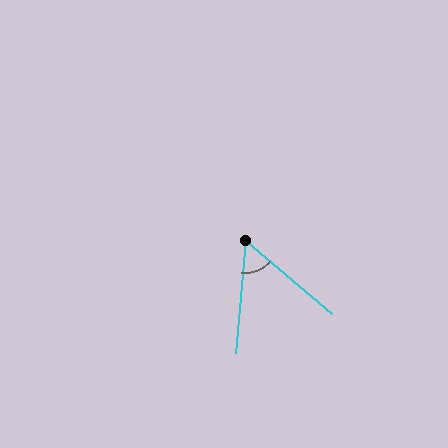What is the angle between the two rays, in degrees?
Approximately 55 degrees.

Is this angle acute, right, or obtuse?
It is acute.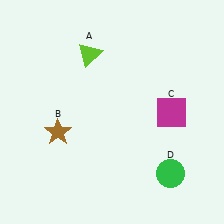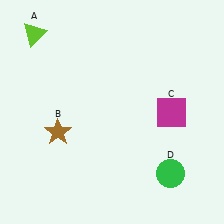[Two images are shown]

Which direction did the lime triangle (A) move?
The lime triangle (A) moved left.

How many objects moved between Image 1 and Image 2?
1 object moved between the two images.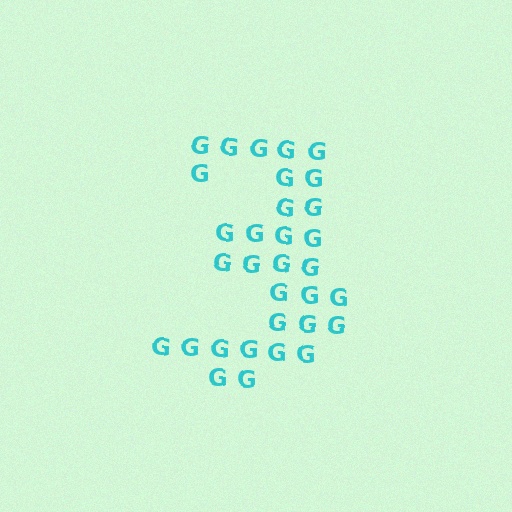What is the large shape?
The large shape is the digit 3.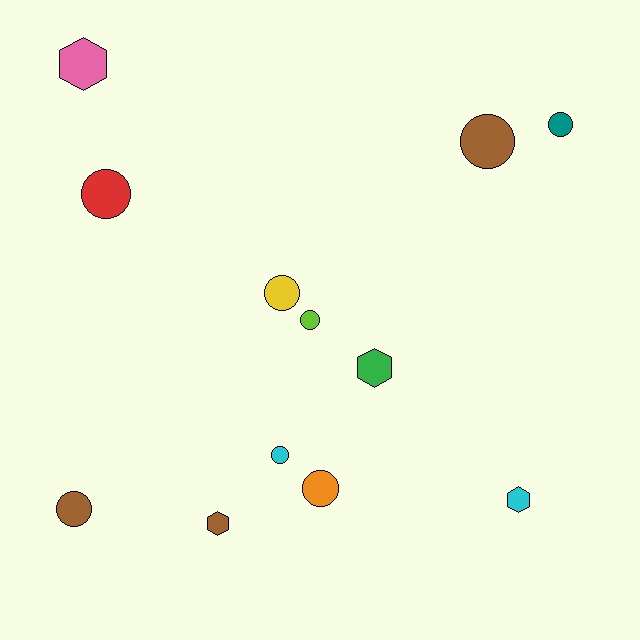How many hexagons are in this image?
There are 4 hexagons.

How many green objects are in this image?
There is 1 green object.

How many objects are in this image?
There are 12 objects.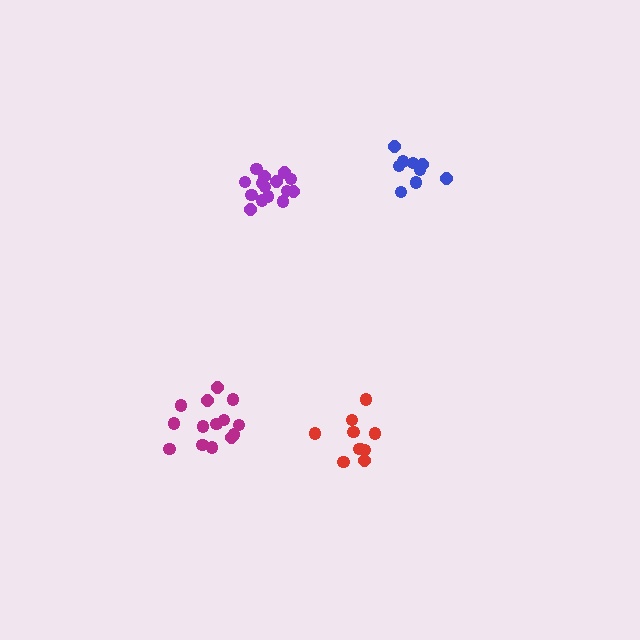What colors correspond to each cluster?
The clusters are colored: red, blue, magenta, purple.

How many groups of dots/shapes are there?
There are 4 groups.